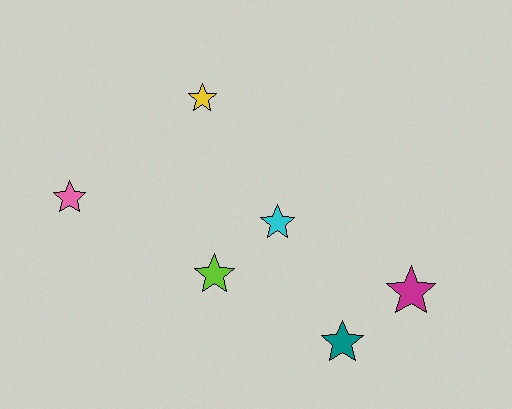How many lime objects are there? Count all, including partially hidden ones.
There is 1 lime object.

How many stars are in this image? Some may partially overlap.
There are 6 stars.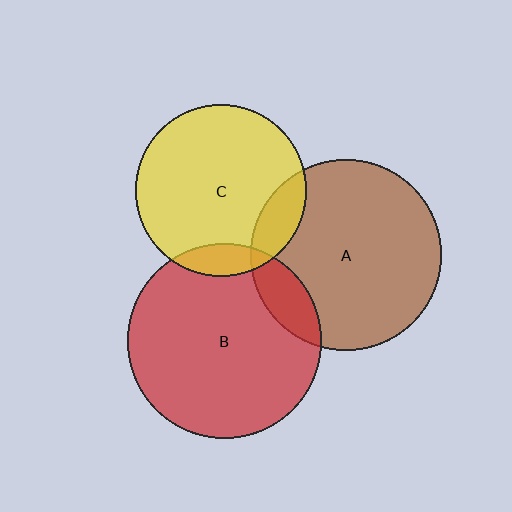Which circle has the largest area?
Circle B (red).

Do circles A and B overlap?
Yes.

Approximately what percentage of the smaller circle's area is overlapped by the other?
Approximately 15%.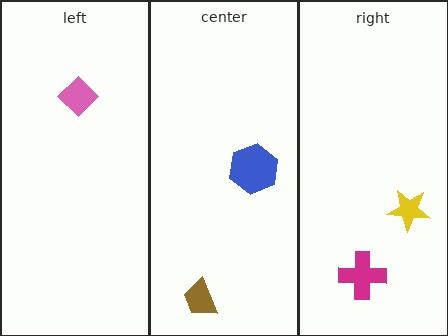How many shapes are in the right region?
2.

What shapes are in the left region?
The pink diamond.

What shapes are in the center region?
The brown trapezoid, the blue hexagon.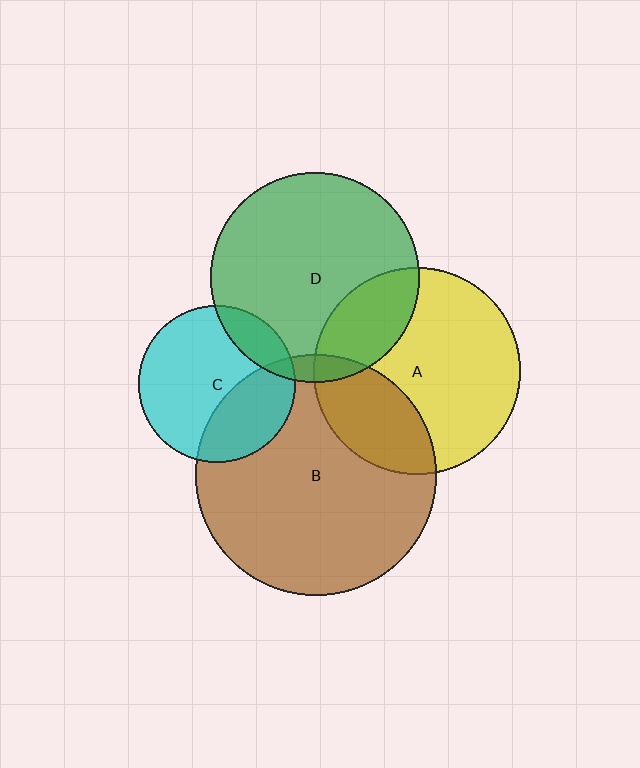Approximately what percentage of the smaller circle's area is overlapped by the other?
Approximately 5%.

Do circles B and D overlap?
Yes.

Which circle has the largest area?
Circle B (brown).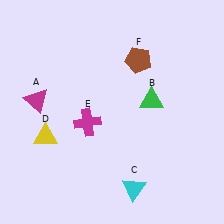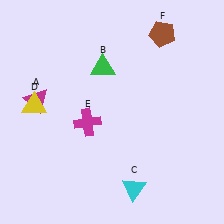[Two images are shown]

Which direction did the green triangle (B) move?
The green triangle (B) moved left.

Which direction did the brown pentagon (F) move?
The brown pentagon (F) moved up.